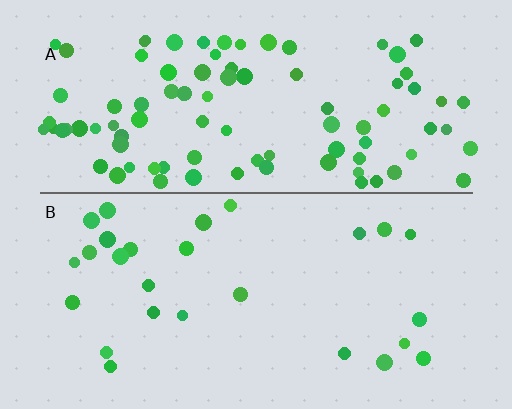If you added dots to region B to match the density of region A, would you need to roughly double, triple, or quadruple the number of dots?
Approximately triple.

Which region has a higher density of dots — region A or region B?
A (the top).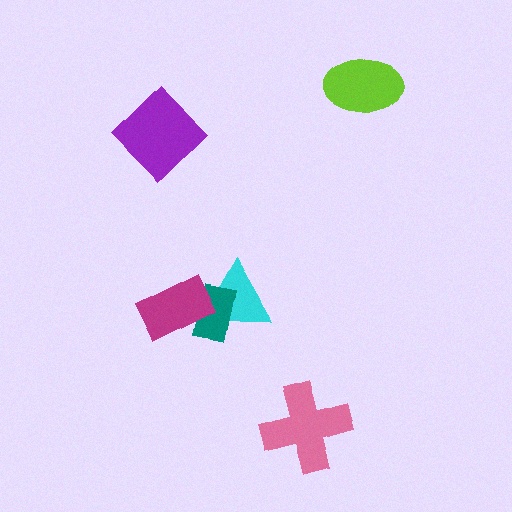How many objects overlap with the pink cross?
0 objects overlap with the pink cross.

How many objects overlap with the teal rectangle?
2 objects overlap with the teal rectangle.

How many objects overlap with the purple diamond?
0 objects overlap with the purple diamond.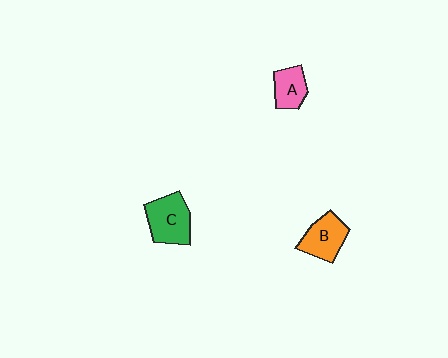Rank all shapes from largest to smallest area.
From largest to smallest: C (green), B (orange), A (pink).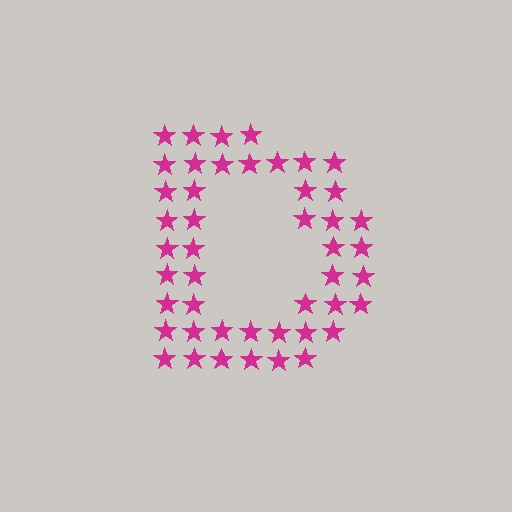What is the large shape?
The large shape is the letter D.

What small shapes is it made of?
It is made of small stars.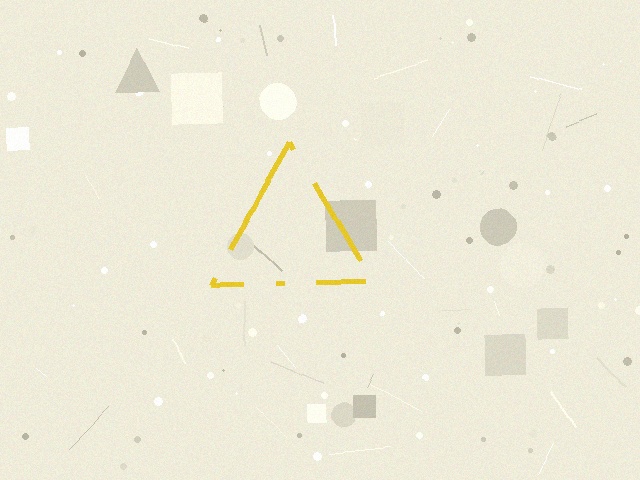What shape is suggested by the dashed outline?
The dashed outline suggests a triangle.